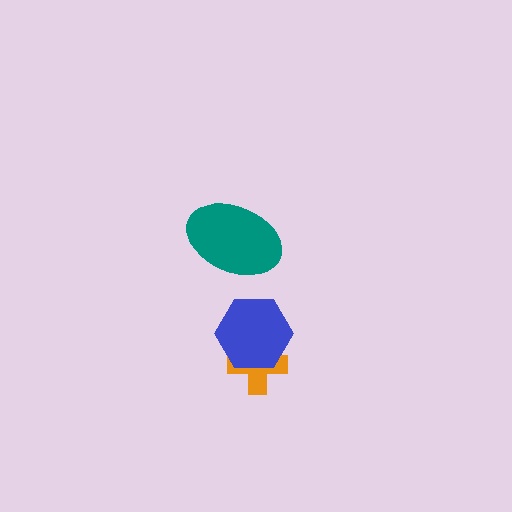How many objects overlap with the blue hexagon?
1 object overlaps with the blue hexagon.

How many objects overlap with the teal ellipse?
0 objects overlap with the teal ellipse.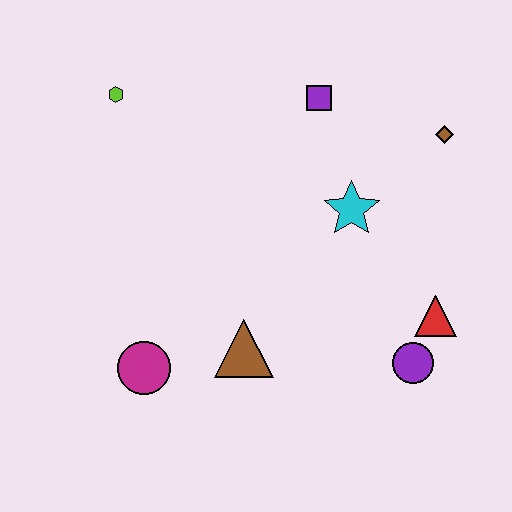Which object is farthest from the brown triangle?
The brown diamond is farthest from the brown triangle.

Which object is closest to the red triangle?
The purple circle is closest to the red triangle.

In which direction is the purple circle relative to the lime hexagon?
The purple circle is to the right of the lime hexagon.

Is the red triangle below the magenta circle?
No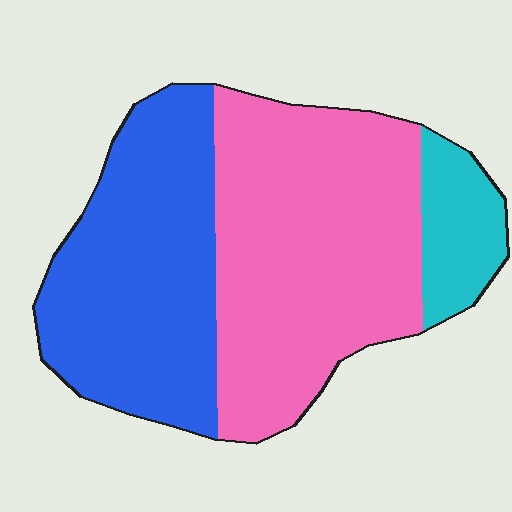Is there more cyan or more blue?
Blue.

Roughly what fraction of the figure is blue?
Blue covers around 40% of the figure.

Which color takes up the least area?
Cyan, at roughly 10%.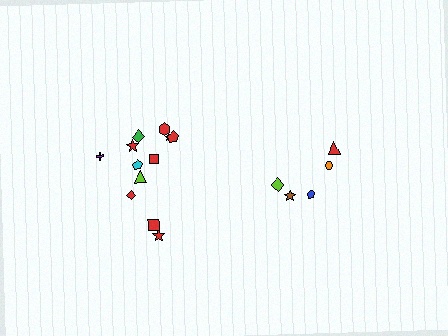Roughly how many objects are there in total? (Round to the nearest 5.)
Roughly 15 objects in total.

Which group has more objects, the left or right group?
The left group.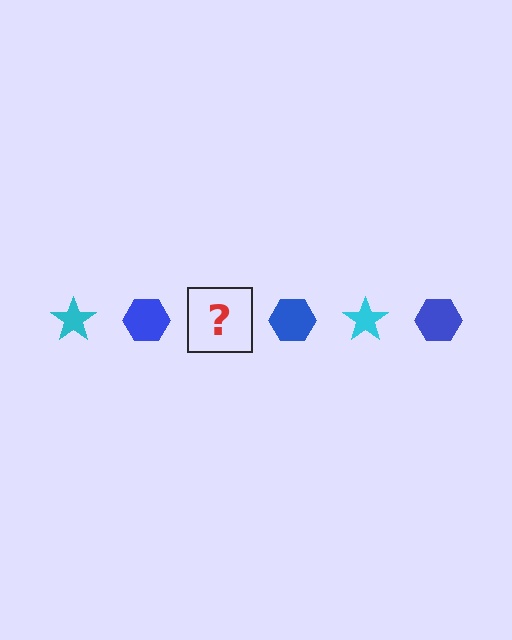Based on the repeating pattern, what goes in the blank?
The blank should be a cyan star.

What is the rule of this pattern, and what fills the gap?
The rule is that the pattern alternates between cyan star and blue hexagon. The gap should be filled with a cyan star.